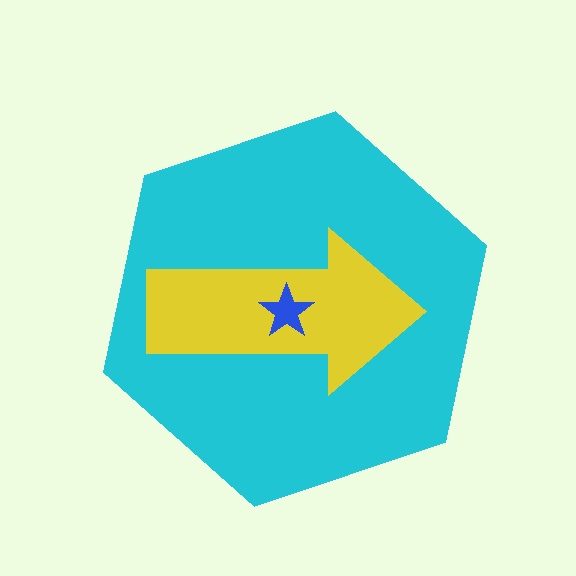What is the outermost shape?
The cyan hexagon.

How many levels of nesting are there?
3.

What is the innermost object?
The blue star.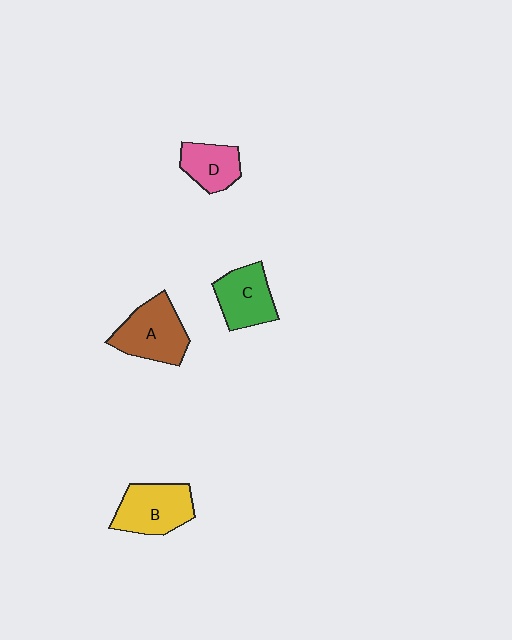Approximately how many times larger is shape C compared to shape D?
Approximately 1.3 times.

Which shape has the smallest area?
Shape D (pink).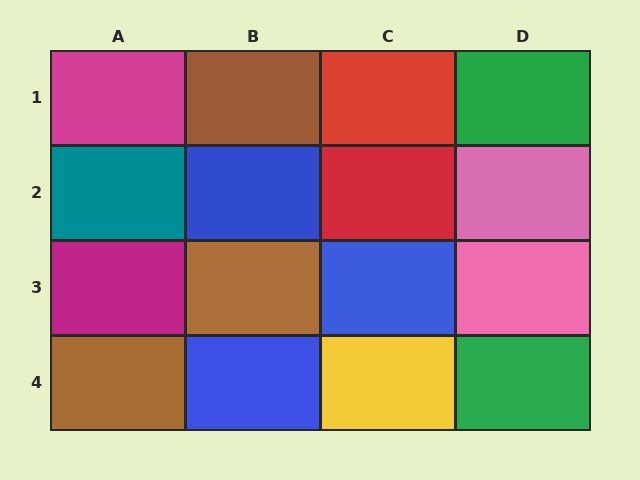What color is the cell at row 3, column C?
Blue.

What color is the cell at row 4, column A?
Brown.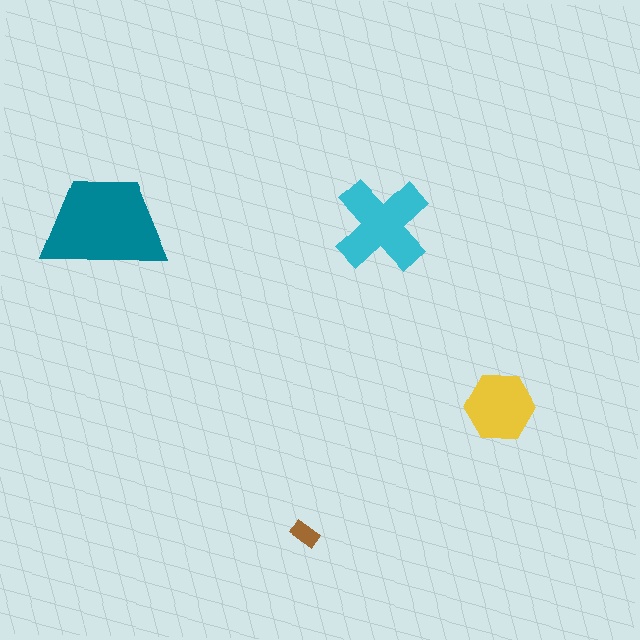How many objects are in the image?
There are 4 objects in the image.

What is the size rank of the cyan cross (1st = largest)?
2nd.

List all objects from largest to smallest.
The teal trapezoid, the cyan cross, the yellow hexagon, the brown rectangle.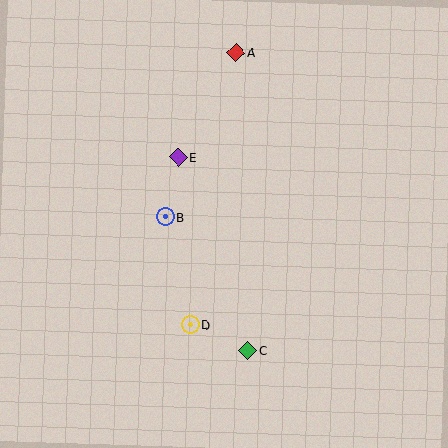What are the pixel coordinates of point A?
Point A is at (236, 53).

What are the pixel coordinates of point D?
Point D is at (190, 325).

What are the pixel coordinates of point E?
Point E is at (178, 157).